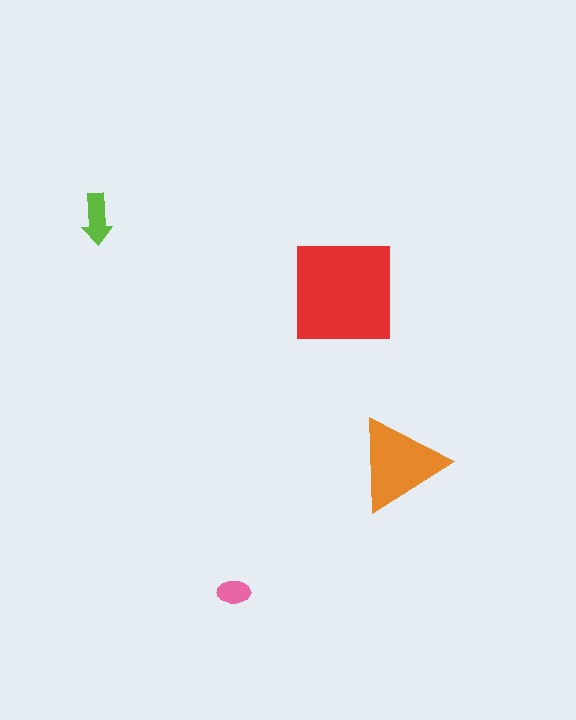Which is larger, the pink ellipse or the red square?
The red square.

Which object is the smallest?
The pink ellipse.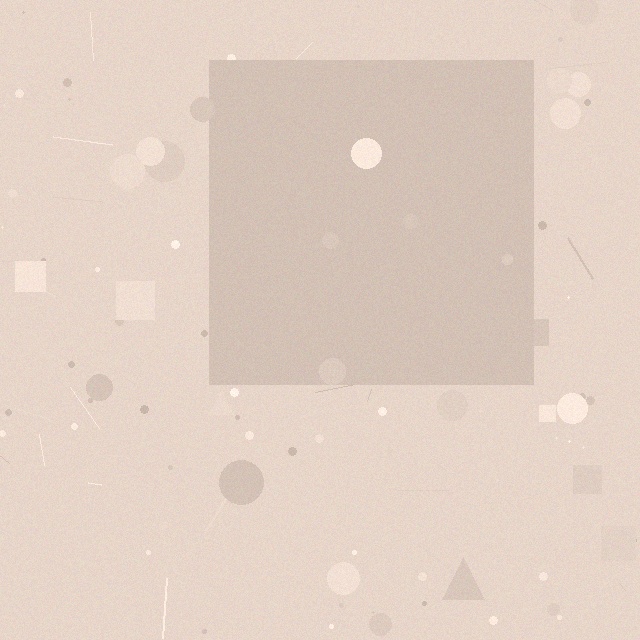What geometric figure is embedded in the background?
A square is embedded in the background.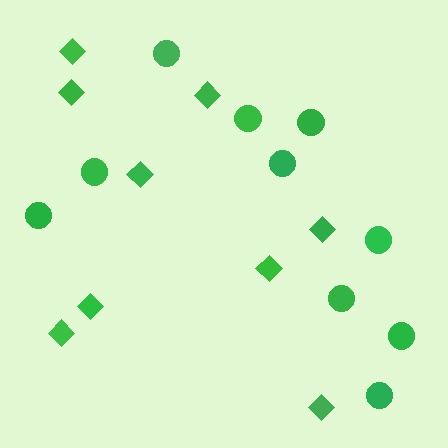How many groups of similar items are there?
There are 2 groups: one group of diamonds (9) and one group of circles (10).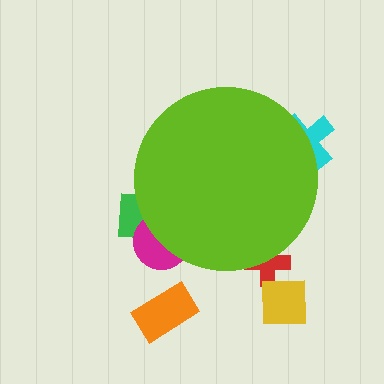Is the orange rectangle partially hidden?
No, the orange rectangle is fully visible.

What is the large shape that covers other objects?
A lime circle.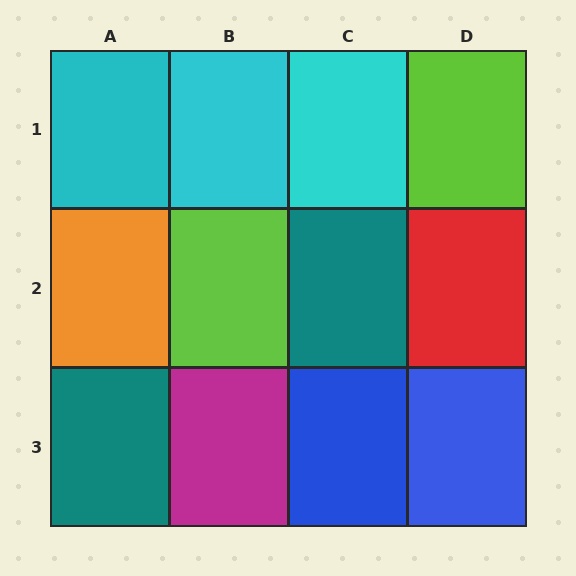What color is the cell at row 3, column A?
Teal.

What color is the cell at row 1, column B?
Cyan.